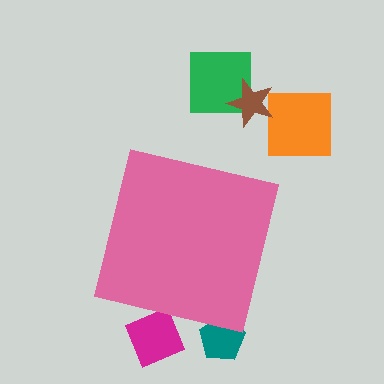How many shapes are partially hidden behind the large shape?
2 shapes are partially hidden.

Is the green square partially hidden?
No, the green square is fully visible.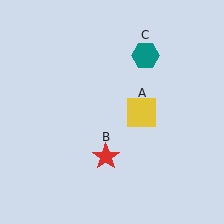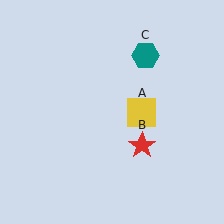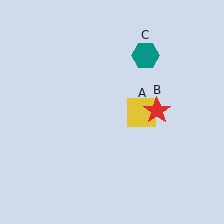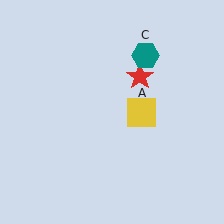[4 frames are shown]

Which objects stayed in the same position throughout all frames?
Yellow square (object A) and teal hexagon (object C) remained stationary.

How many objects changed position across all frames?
1 object changed position: red star (object B).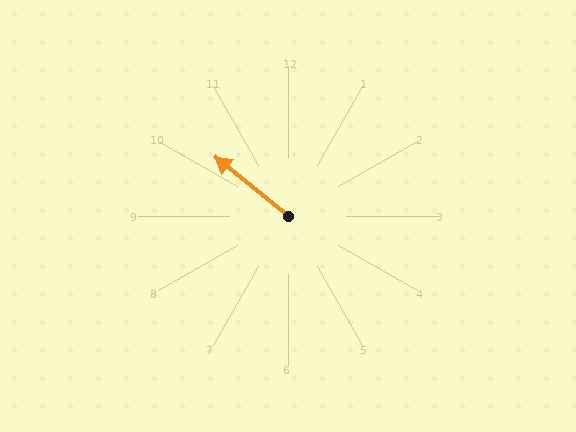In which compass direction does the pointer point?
Northwest.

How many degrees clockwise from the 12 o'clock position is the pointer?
Approximately 309 degrees.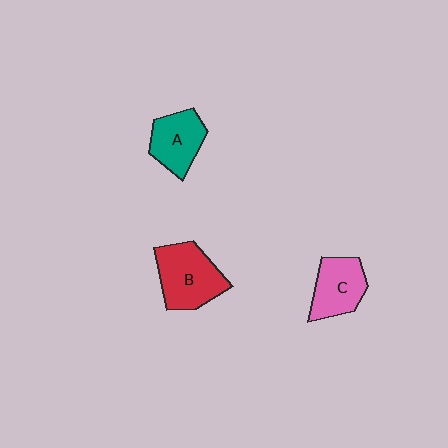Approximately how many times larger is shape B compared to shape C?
Approximately 1.3 times.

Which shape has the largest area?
Shape B (red).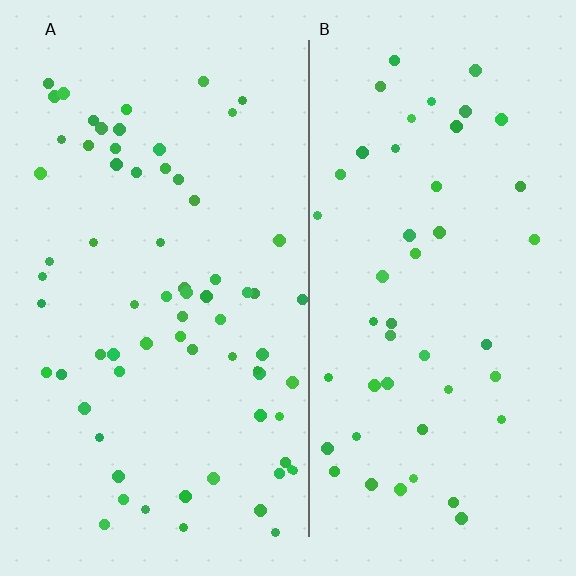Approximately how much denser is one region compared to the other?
Approximately 1.4× — region A over region B.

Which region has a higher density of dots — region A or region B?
A (the left).